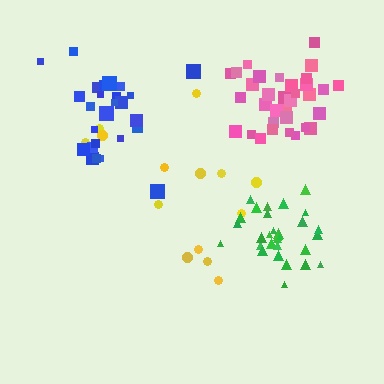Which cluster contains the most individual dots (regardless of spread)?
Pink (33).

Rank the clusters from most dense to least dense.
green, pink, blue, yellow.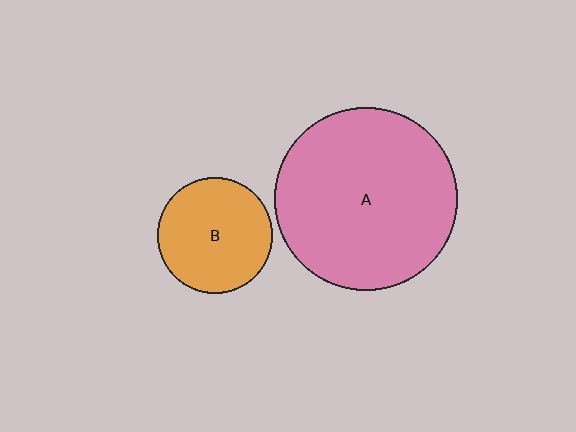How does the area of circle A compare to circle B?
Approximately 2.5 times.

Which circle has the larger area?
Circle A (pink).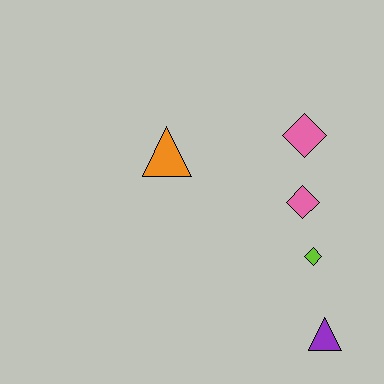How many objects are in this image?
There are 5 objects.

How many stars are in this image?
There are no stars.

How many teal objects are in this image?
There are no teal objects.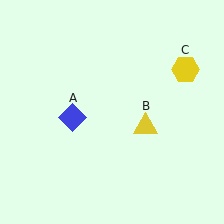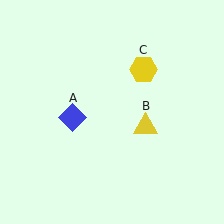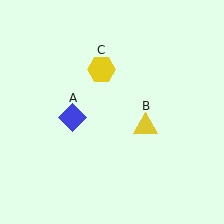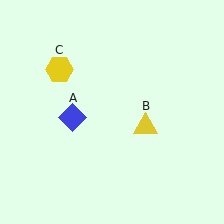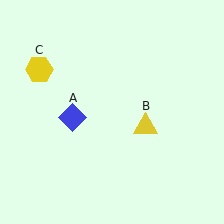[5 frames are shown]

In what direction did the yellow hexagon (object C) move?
The yellow hexagon (object C) moved left.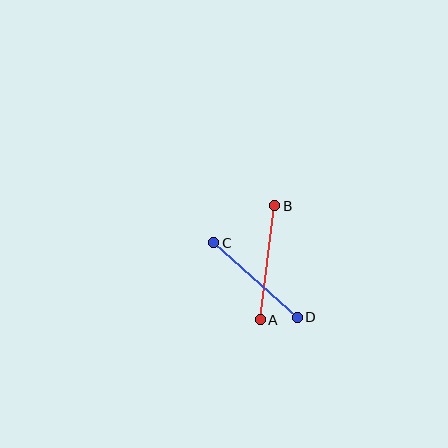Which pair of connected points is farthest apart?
Points A and B are farthest apart.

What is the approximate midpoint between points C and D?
The midpoint is at approximately (256, 280) pixels.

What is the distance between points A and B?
The distance is approximately 115 pixels.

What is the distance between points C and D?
The distance is approximately 112 pixels.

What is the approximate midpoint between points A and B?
The midpoint is at approximately (267, 263) pixels.